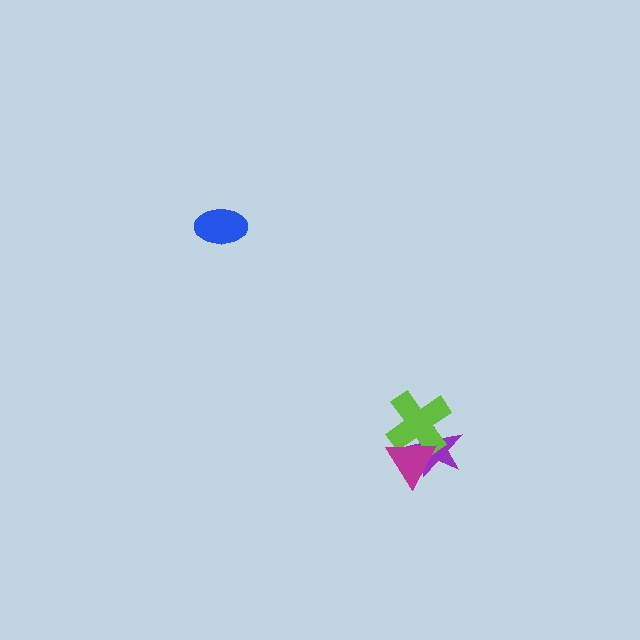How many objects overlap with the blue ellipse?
0 objects overlap with the blue ellipse.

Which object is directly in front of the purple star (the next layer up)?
The lime cross is directly in front of the purple star.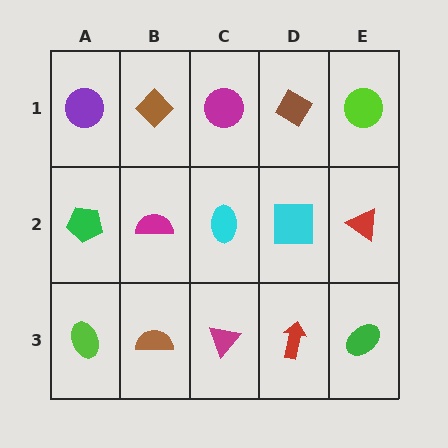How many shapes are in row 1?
5 shapes.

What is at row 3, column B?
A brown semicircle.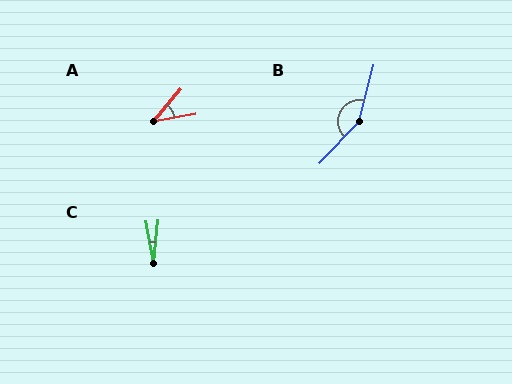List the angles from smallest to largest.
C (15°), A (40°), B (151°).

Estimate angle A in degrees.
Approximately 40 degrees.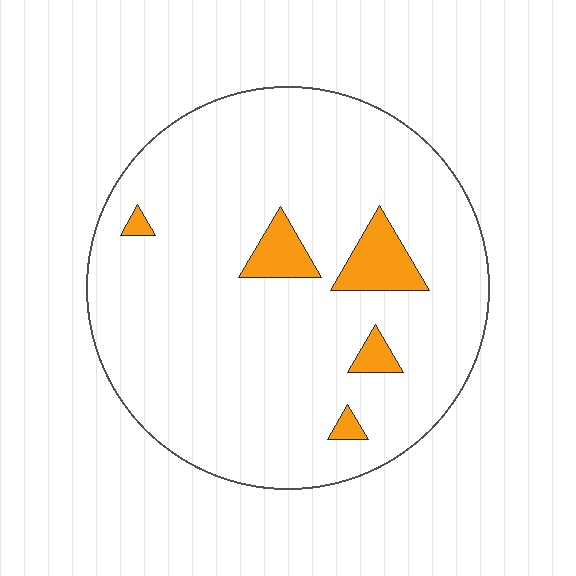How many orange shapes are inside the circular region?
5.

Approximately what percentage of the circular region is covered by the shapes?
Approximately 10%.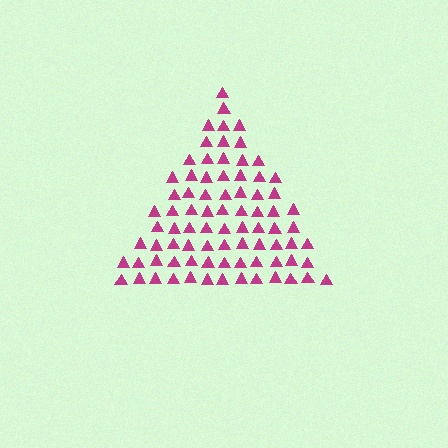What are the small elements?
The small elements are triangles.